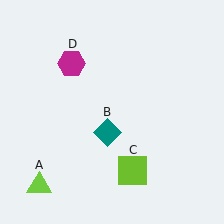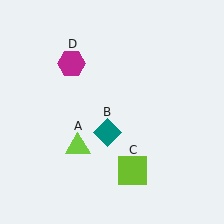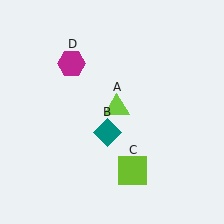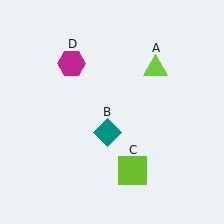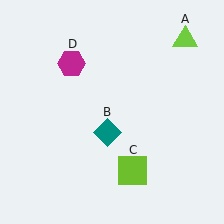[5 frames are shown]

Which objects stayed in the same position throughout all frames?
Teal diamond (object B) and lime square (object C) and magenta hexagon (object D) remained stationary.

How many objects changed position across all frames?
1 object changed position: lime triangle (object A).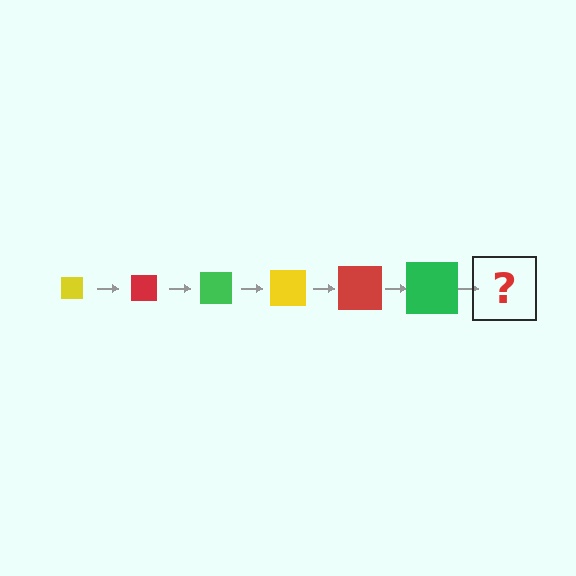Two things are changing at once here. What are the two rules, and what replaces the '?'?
The two rules are that the square grows larger each step and the color cycles through yellow, red, and green. The '?' should be a yellow square, larger than the previous one.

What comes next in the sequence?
The next element should be a yellow square, larger than the previous one.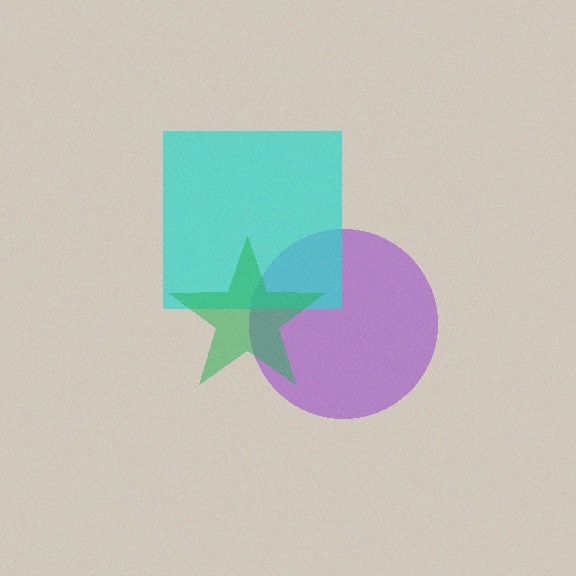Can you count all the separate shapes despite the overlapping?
Yes, there are 3 separate shapes.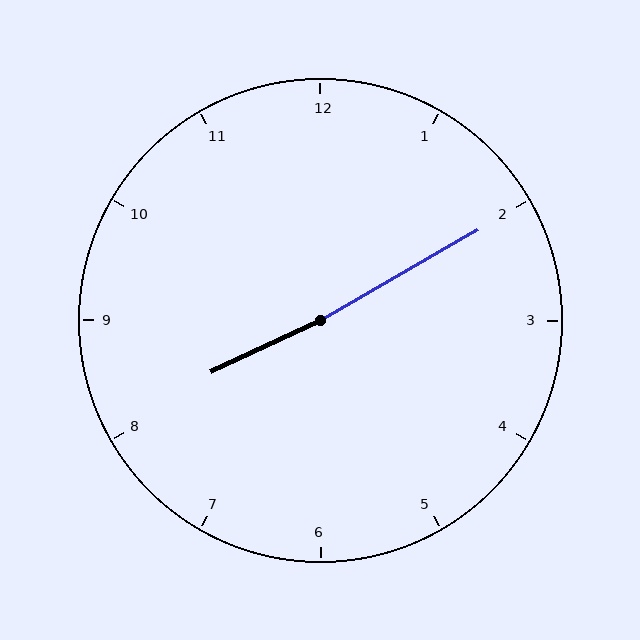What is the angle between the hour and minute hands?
Approximately 175 degrees.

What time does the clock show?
8:10.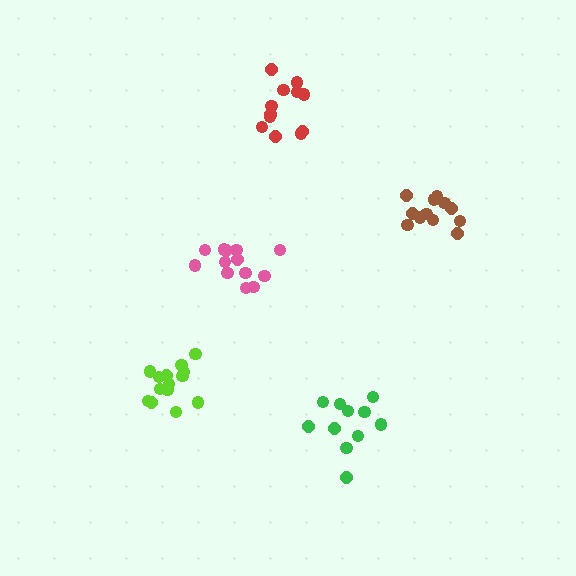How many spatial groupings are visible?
There are 5 spatial groupings.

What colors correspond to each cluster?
The clusters are colored: green, lime, brown, pink, red.